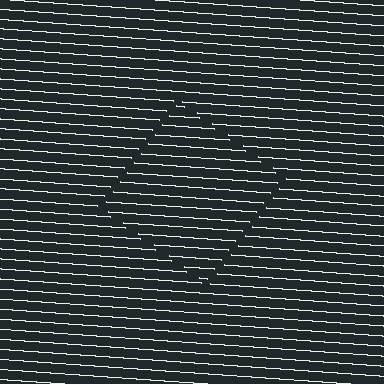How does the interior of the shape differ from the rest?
The interior of the shape contains the same grating, shifted by half a period — the contour is defined by the phase discontinuity where line-ends from the inner and outer gratings abut.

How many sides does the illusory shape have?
4 sides — the line-ends trace a square.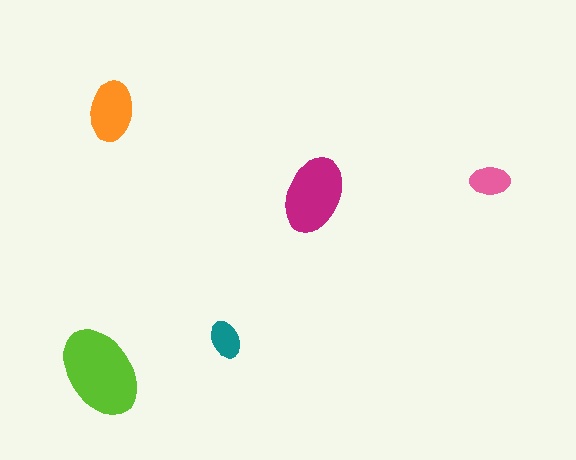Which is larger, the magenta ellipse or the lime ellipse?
The lime one.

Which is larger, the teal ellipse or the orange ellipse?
The orange one.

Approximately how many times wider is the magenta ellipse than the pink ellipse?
About 2 times wider.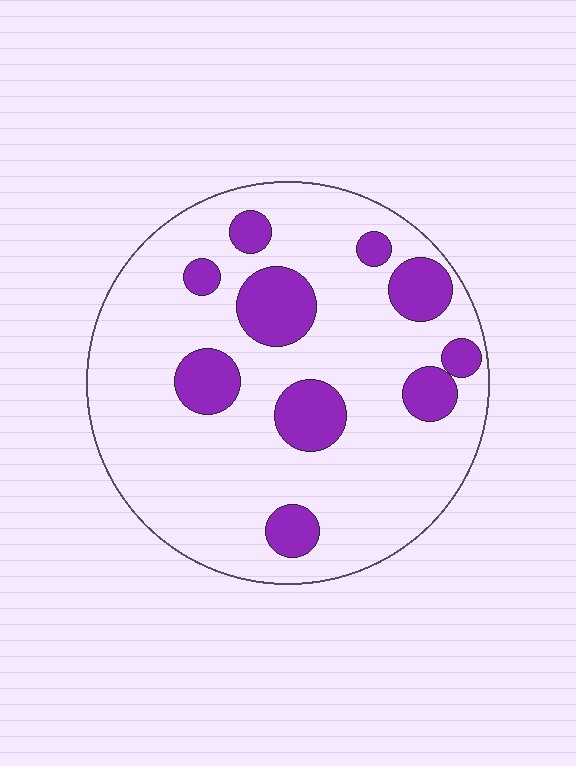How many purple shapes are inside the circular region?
10.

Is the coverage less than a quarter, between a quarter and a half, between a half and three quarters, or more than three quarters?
Less than a quarter.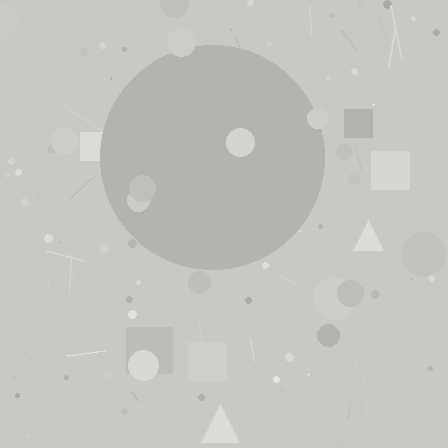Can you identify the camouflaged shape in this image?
The camouflaged shape is a circle.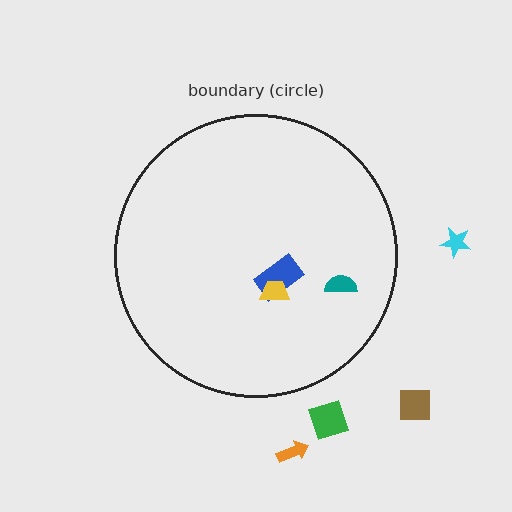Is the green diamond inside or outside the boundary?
Outside.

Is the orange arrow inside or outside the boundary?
Outside.